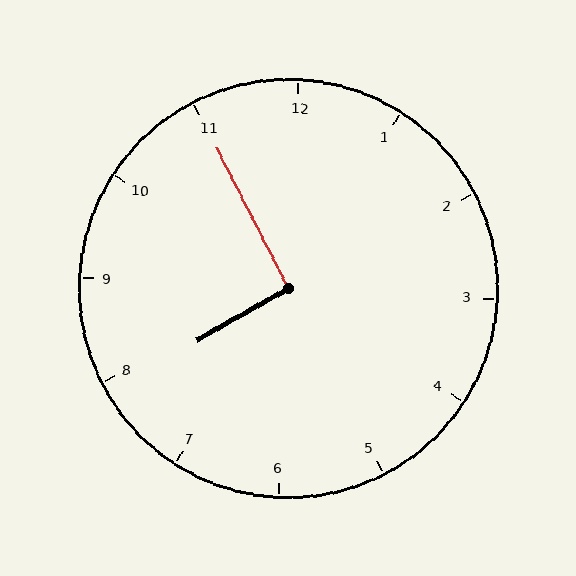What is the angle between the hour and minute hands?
Approximately 92 degrees.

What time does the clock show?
7:55.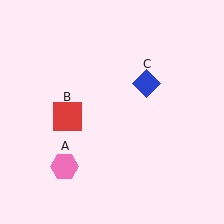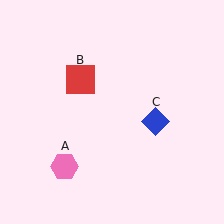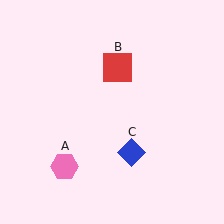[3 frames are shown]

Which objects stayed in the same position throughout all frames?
Pink hexagon (object A) remained stationary.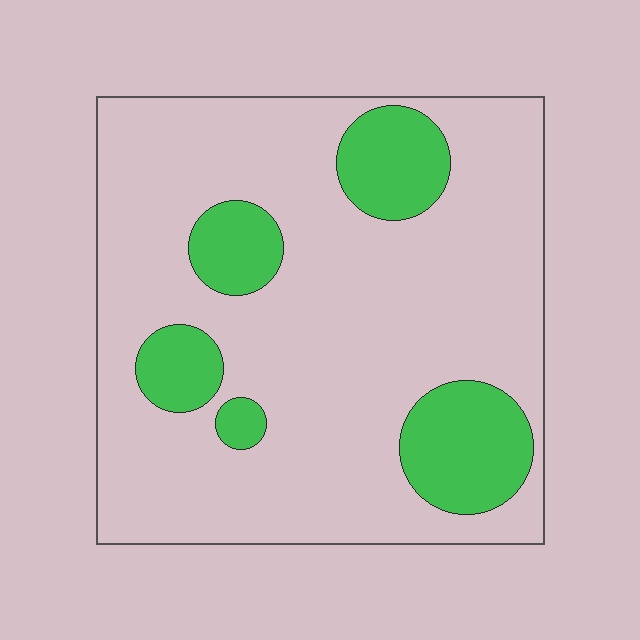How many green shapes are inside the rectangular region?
5.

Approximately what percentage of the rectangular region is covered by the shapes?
Approximately 20%.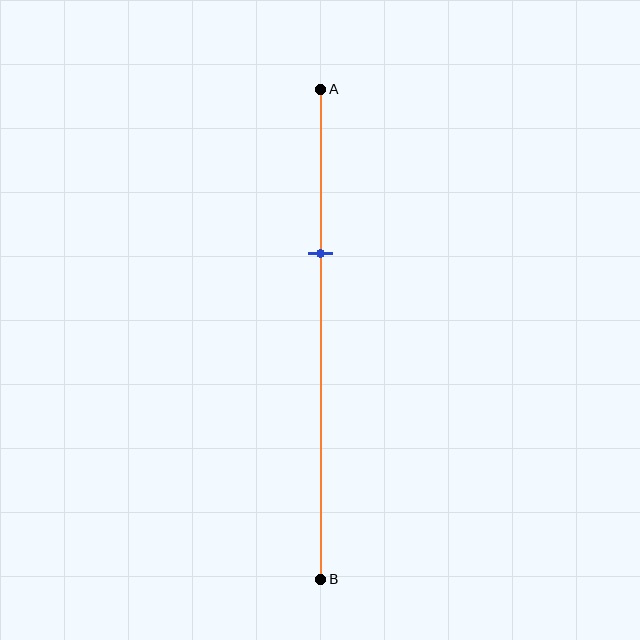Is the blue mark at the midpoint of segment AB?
No, the mark is at about 35% from A, not at the 50% midpoint.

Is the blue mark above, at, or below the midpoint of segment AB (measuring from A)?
The blue mark is above the midpoint of segment AB.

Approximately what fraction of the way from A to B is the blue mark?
The blue mark is approximately 35% of the way from A to B.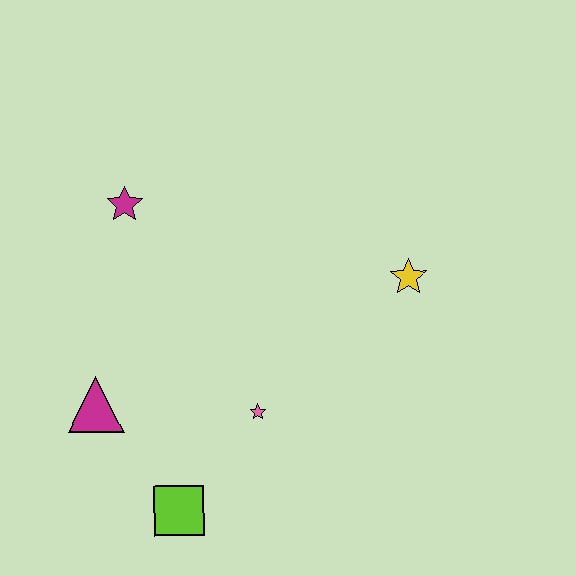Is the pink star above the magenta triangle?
No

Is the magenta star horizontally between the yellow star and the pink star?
No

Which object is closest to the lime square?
The pink star is closest to the lime square.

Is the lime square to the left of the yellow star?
Yes